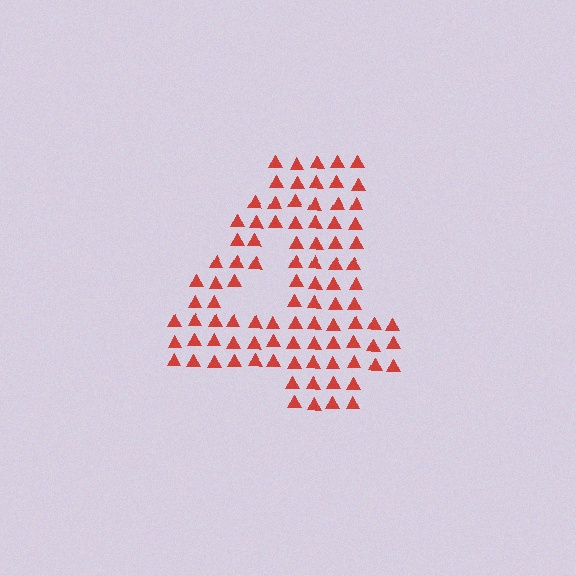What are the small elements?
The small elements are triangles.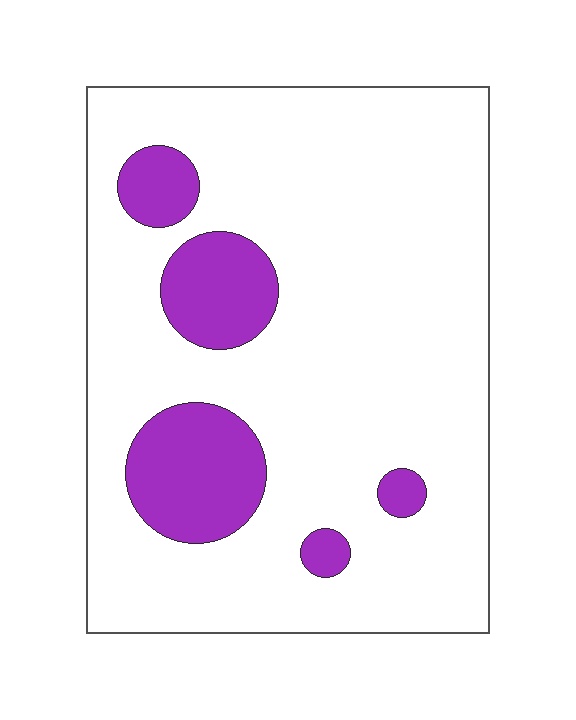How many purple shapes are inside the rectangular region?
5.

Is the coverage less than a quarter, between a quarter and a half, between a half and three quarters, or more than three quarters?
Less than a quarter.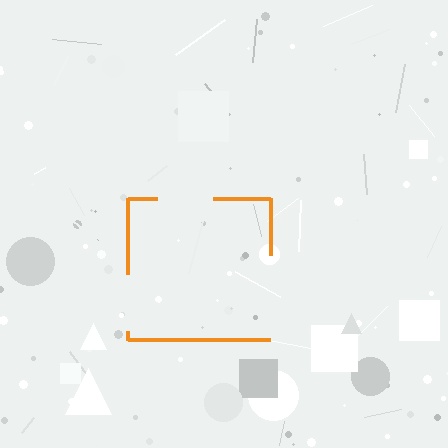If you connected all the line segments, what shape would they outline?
They would outline a square.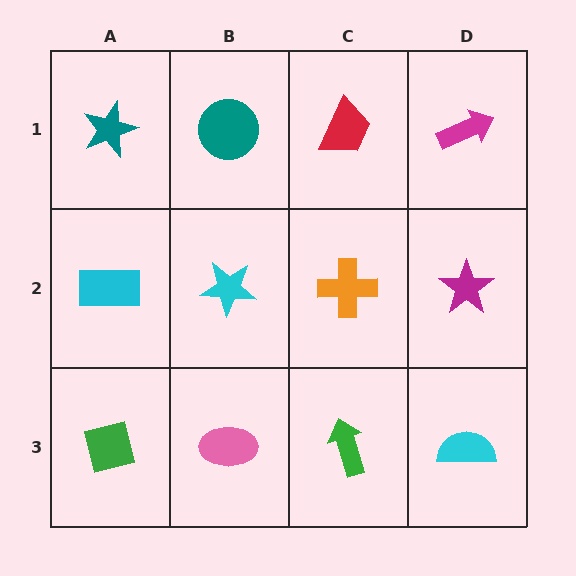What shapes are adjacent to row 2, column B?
A teal circle (row 1, column B), a pink ellipse (row 3, column B), a cyan rectangle (row 2, column A), an orange cross (row 2, column C).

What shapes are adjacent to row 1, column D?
A magenta star (row 2, column D), a red trapezoid (row 1, column C).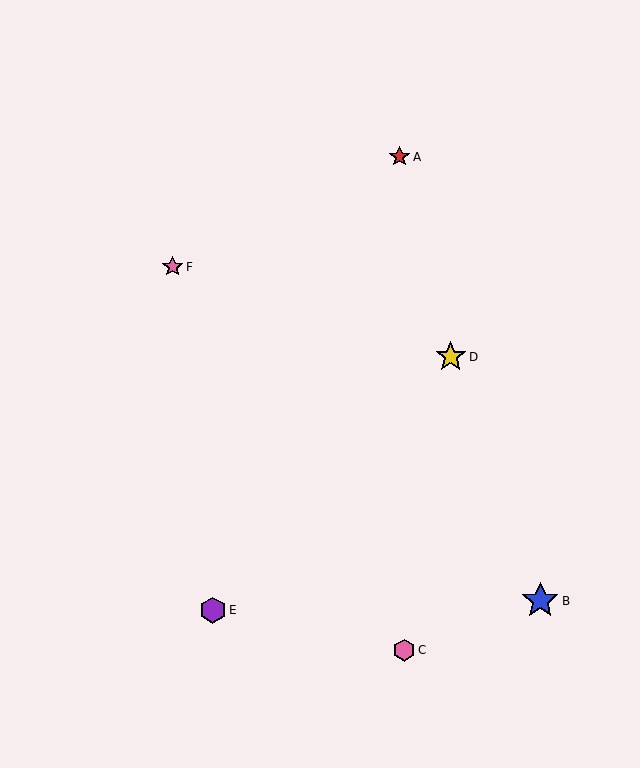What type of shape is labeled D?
Shape D is a yellow star.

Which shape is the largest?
The blue star (labeled B) is the largest.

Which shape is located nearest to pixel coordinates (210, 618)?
The purple hexagon (labeled E) at (213, 610) is nearest to that location.